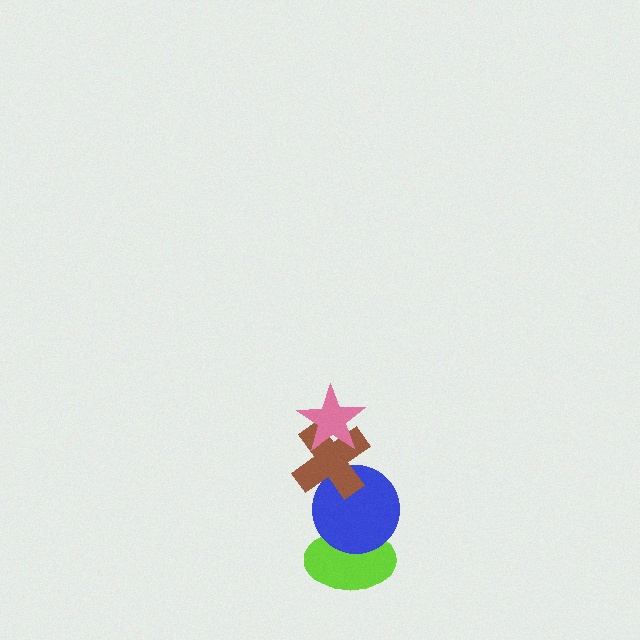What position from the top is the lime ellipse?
The lime ellipse is 4th from the top.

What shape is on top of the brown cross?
The pink star is on top of the brown cross.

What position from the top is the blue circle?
The blue circle is 3rd from the top.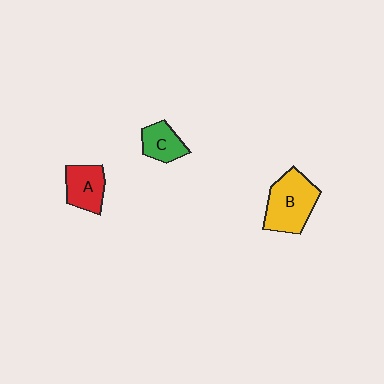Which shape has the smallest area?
Shape C (green).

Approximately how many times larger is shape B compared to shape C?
Approximately 1.9 times.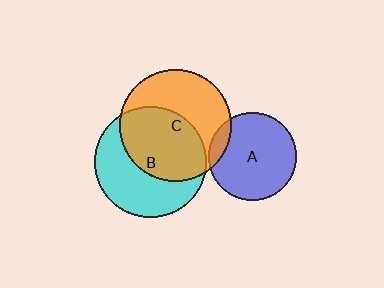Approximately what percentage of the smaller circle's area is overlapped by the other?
Approximately 10%.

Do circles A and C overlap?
Yes.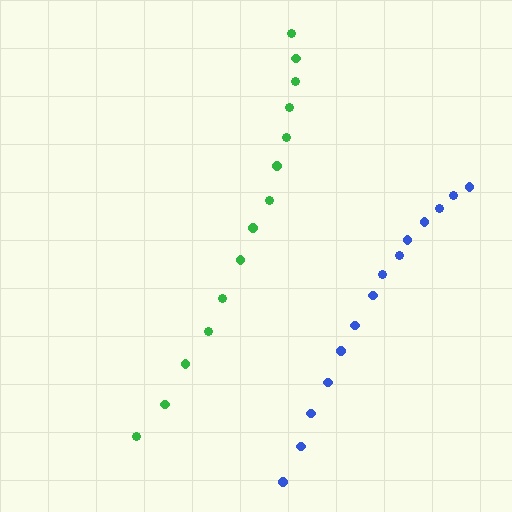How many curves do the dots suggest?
There are 2 distinct paths.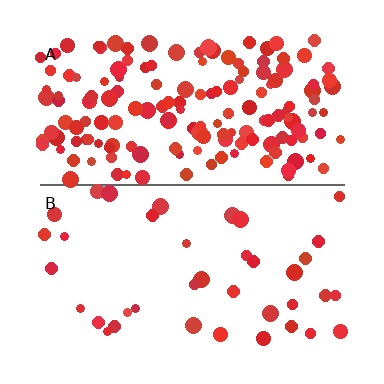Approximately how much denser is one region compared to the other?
Approximately 4.2× — region A over region B.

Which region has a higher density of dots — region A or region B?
A (the top).